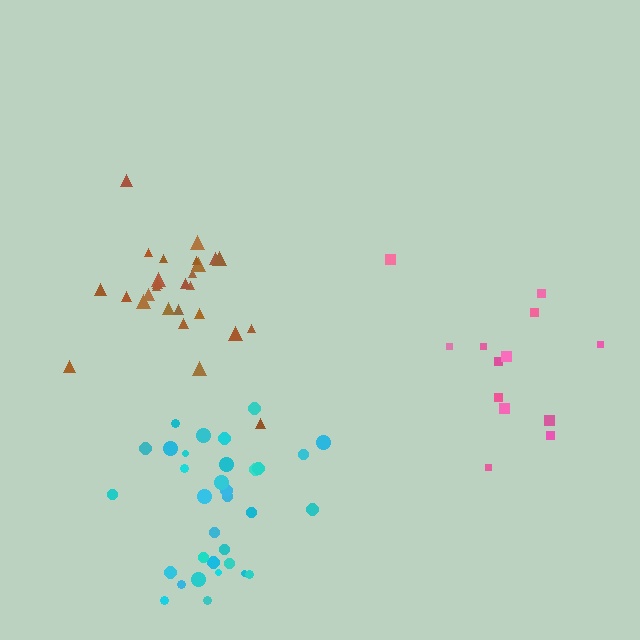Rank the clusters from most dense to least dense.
brown, cyan, pink.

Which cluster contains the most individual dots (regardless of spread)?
Cyan (33).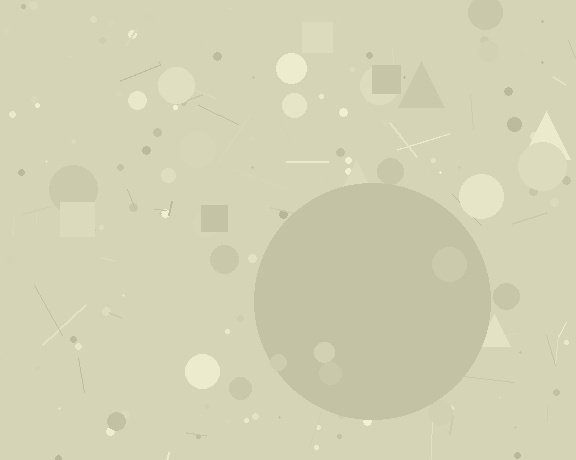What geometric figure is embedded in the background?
A circle is embedded in the background.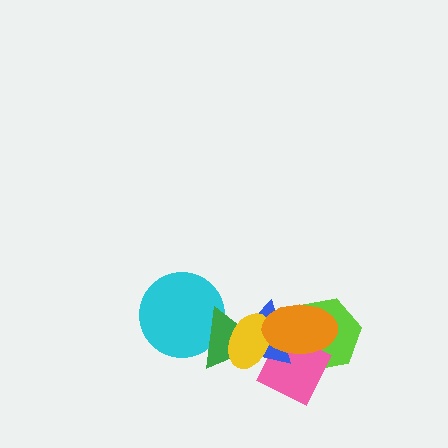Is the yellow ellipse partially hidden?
Yes, it is partially covered by another shape.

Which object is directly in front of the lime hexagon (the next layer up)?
The pink diamond is directly in front of the lime hexagon.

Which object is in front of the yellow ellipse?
The orange ellipse is in front of the yellow ellipse.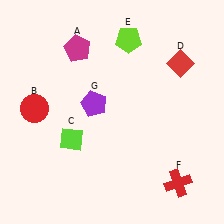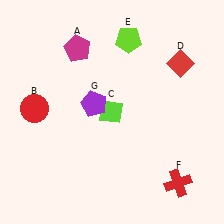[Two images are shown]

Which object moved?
The lime diamond (C) moved right.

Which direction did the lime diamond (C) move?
The lime diamond (C) moved right.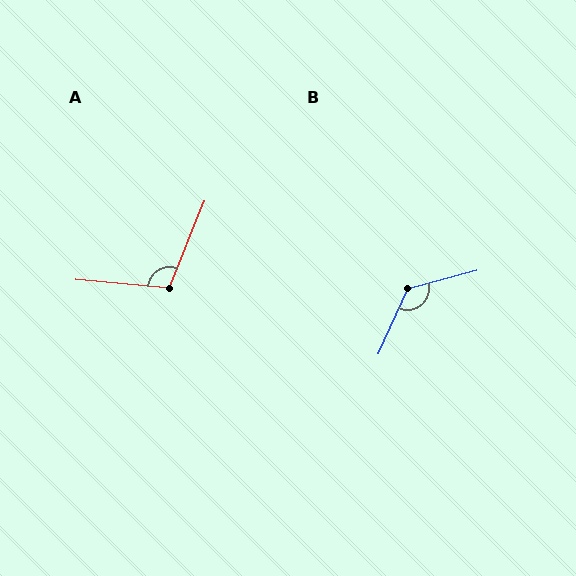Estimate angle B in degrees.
Approximately 129 degrees.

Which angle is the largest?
B, at approximately 129 degrees.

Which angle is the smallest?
A, at approximately 107 degrees.